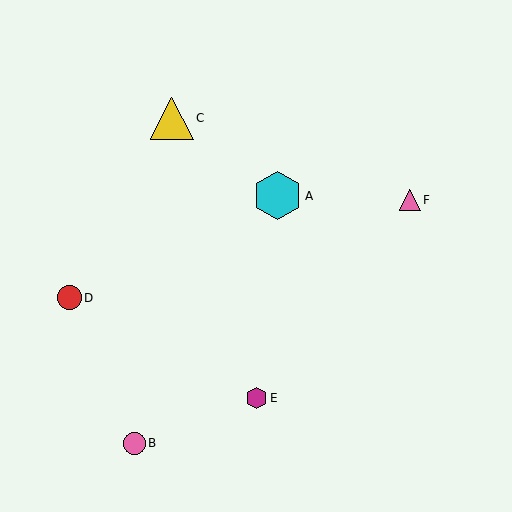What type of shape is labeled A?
Shape A is a cyan hexagon.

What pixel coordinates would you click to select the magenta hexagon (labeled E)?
Click at (257, 398) to select the magenta hexagon E.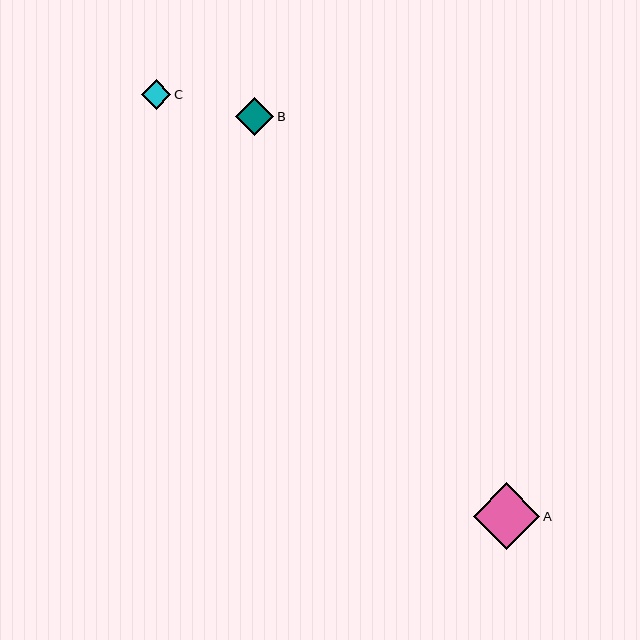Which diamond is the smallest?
Diamond C is the smallest with a size of approximately 30 pixels.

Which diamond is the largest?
Diamond A is the largest with a size of approximately 67 pixels.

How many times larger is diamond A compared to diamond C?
Diamond A is approximately 2.3 times the size of diamond C.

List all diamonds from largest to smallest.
From largest to smallest: A, B, C.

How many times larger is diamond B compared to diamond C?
Diamond B is approximately 1.3 times the size of diamond C.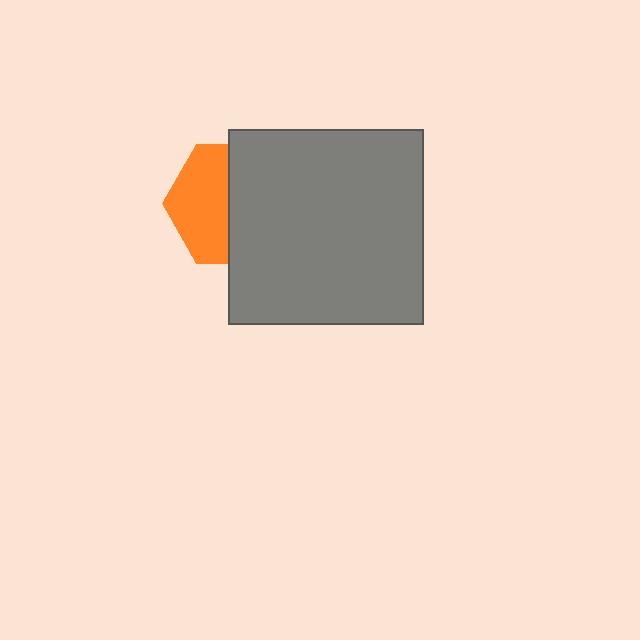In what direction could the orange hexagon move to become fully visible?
The orange hexagon could move left. That would shift it out from behind the gray square entirely.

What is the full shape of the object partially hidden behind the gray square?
The partially hidden object is an orange hexagon.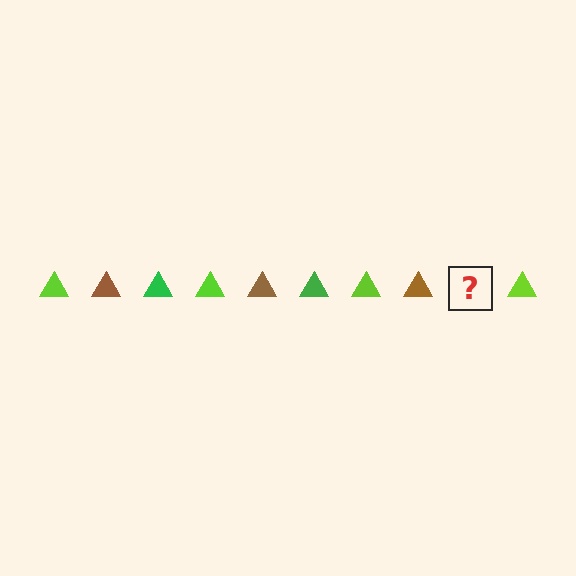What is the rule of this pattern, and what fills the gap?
The rule is that the pattern cycles through lime, brown, green triangles. The gap should be filled with a green triangle.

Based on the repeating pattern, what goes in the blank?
The blank should be a green triangle.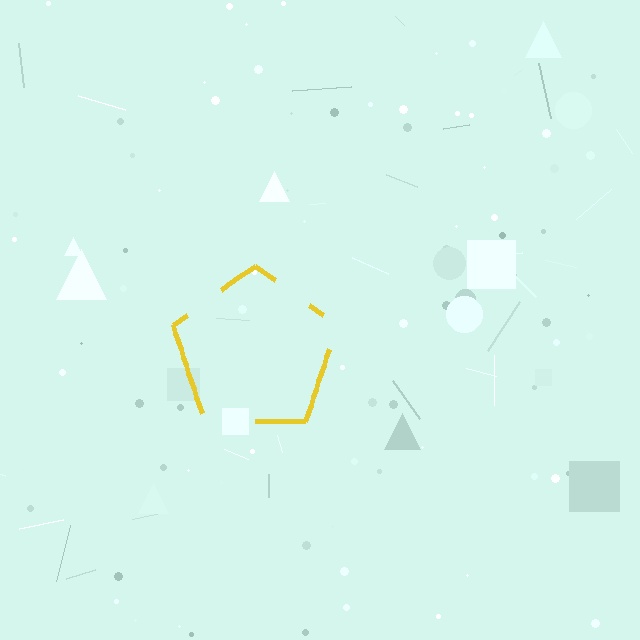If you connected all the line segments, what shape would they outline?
They would outline a pentagon.